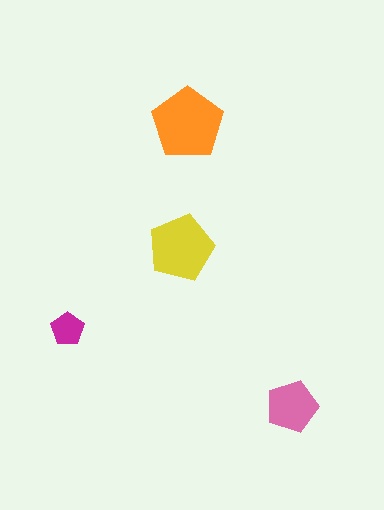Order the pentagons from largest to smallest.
the orange one, the yellow one, the pink one, the magenta one.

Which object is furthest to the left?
The magenta pentagon is leftmost.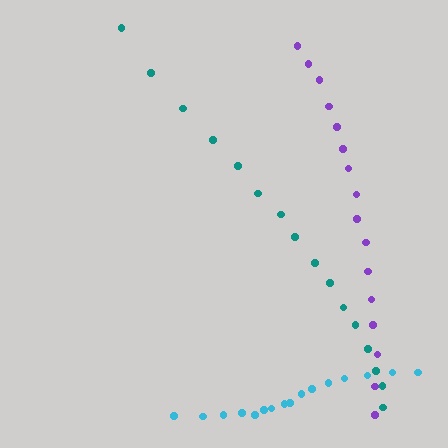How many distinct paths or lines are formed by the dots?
There are 3 distinct paths.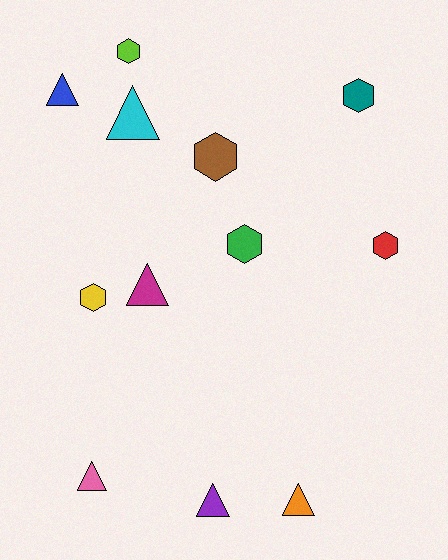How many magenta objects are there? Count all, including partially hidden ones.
There is 1 magenta object.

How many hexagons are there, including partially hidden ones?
There are 6 hexagons.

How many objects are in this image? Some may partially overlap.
There are 12 objects.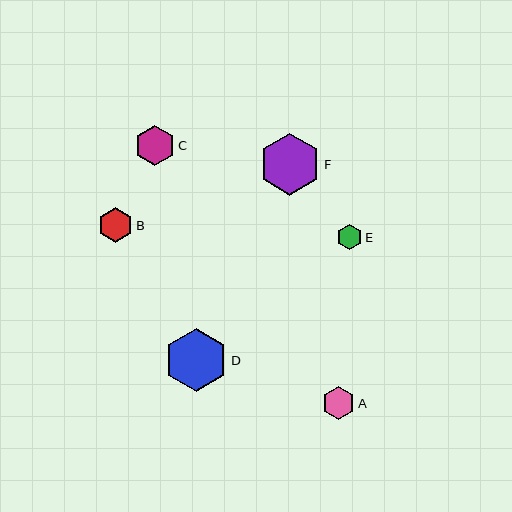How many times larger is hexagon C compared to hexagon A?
Hexagon C is approximately 1.2 times the size of hexagon A.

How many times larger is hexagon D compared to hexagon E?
Hexagon D is approximately 2.5 times the size of hexagon E.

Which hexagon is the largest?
Hexagon D is the largest with a size of approximately 63 pixels.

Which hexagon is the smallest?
Hexagon E is the smallest with a size of approximately 25 pixels.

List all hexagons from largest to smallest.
From largest to smallest: D, F, C, B, A, E.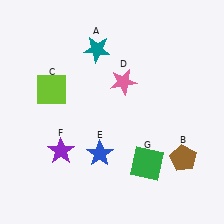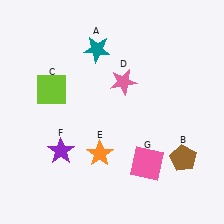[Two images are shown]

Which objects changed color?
E changed from blue to orange. G changed from green to pink.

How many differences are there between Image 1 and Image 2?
There are 2 differences between the two images.